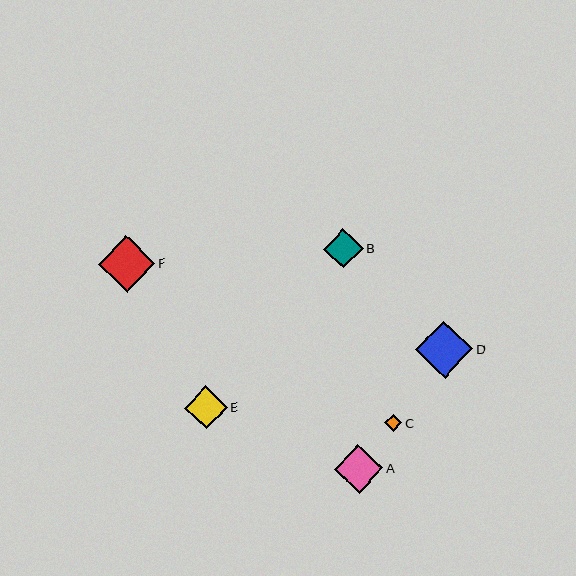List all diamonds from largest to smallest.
From largest to smallest: D, F, A, E, B, C.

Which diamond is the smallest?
Diamond C is the smallest with a size of approximately 17 pixels.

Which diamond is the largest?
Diamond D is the largest with a size of approximately 57 pixels.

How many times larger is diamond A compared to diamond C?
Diamond A is approximately 2.9 times the size of diamond C.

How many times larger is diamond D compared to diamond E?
Diamond D is approximately 1.3 times the size of diamond E.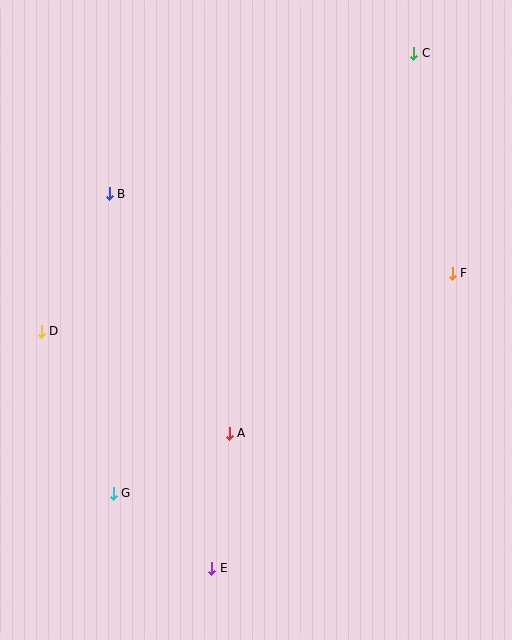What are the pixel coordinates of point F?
Point F is at (452, 273).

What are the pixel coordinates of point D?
Point D is at (41, 331).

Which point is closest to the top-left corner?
Point B is closest to the top-left corner.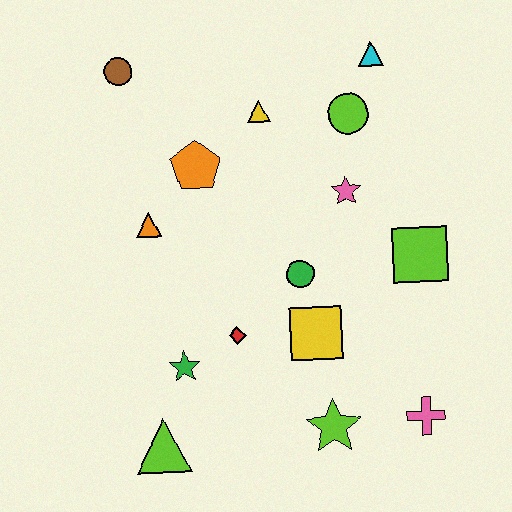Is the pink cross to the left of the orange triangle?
No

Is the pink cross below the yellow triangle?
Yes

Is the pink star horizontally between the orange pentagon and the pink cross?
Yes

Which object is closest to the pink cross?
The lime star is closest to the pink cross.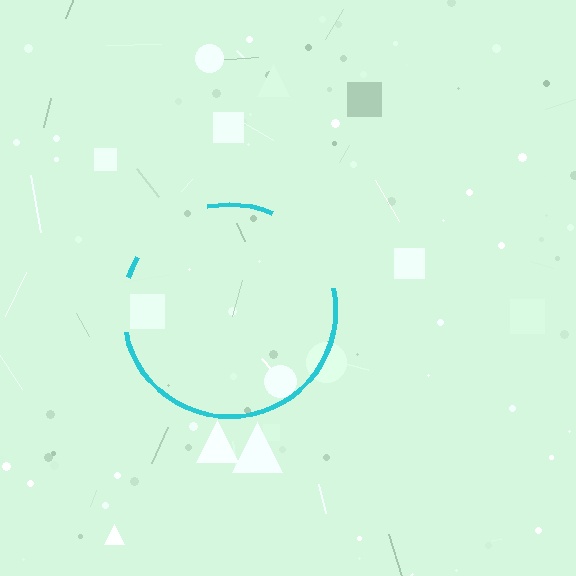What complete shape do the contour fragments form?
The contour fragments form a circle.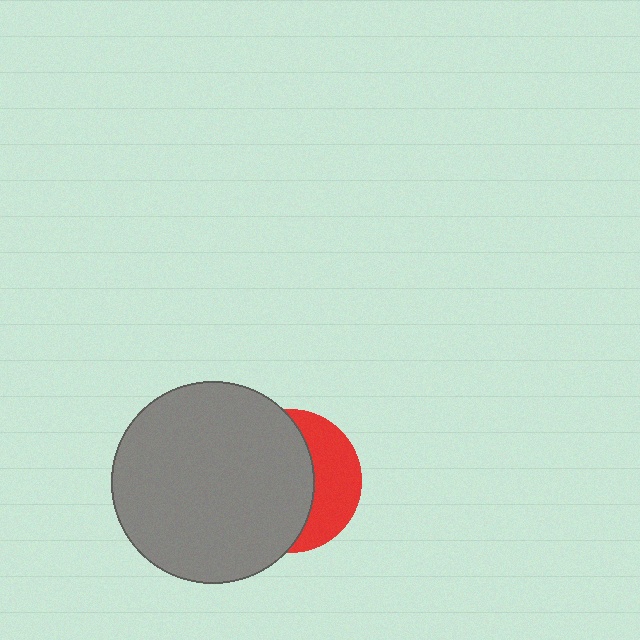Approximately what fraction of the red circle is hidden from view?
Roughly 64% of the red circle is hidden behind the gray circle.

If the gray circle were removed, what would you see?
You would see the complete red circle.